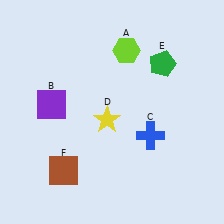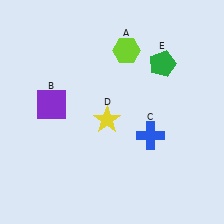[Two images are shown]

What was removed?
The brown square (F) was removed in Image 2.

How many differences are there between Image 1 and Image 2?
There is 1 difference between the two images.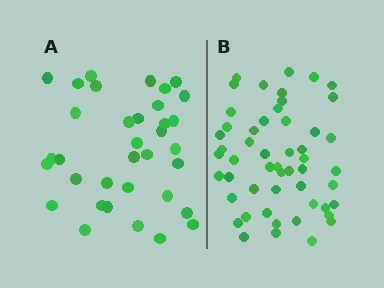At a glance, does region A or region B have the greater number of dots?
Region B (the right region) has more dots.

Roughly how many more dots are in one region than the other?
Region B has approximately 15 more dots than region A.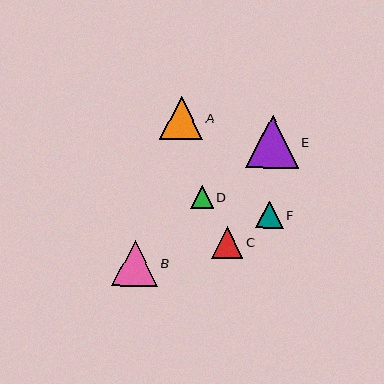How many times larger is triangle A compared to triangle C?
Triangle A is approximately 1.4 times the size of triangle C.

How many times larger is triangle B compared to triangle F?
Triangle B is approximately 1.6 times the size of triangle F.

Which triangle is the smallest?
Triangle D is the smallest with a size of approximately 23 pixels.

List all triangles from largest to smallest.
From largest to smallest: E, B, A, C, F, D.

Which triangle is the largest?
Triangle E is the largest with a size of approximately 53 pixels.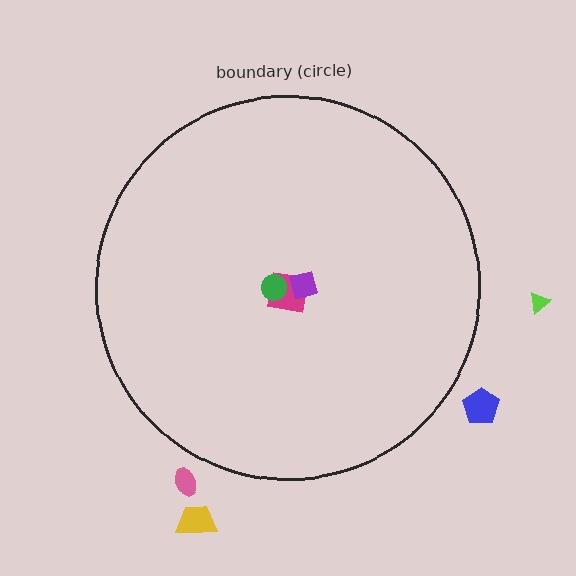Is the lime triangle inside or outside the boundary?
Outside.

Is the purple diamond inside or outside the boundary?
Inside.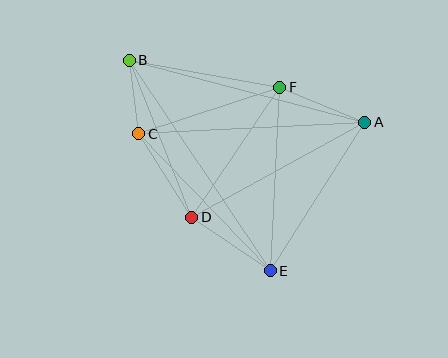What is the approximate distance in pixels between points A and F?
The distance between A and F is approximately 92 pixels.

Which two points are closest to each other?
Points B and C are closest to each other.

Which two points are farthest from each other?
Points B and E are farthest from each other.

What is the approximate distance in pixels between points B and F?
The distance between B and F is approximately 153 pixels.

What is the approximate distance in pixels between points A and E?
The distance between A and E is approximately 176 pixels.